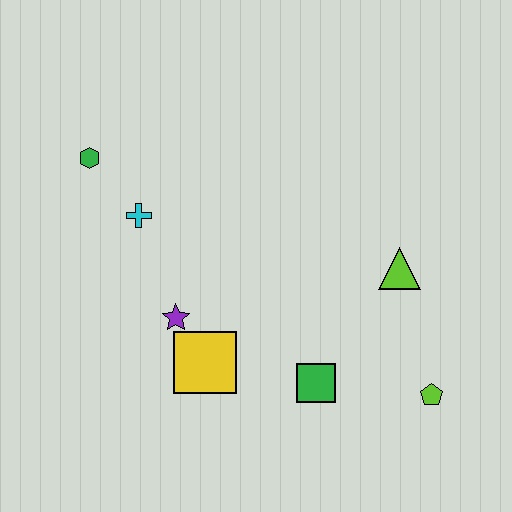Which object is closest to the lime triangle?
The lime pentagon is closest to the lime triangle.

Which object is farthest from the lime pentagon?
The green hexagon is farthest from the lime pentagon.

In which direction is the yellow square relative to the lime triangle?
The yellow square is to the left of the lime triangle.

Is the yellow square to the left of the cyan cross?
No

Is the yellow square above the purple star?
No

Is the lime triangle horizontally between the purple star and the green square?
No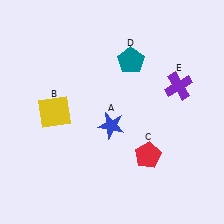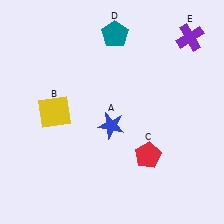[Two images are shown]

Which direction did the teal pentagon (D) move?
The teal pentagon (D) moved up.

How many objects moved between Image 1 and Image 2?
2 objects moved between the two images.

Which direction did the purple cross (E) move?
The purple cross (E) moved up.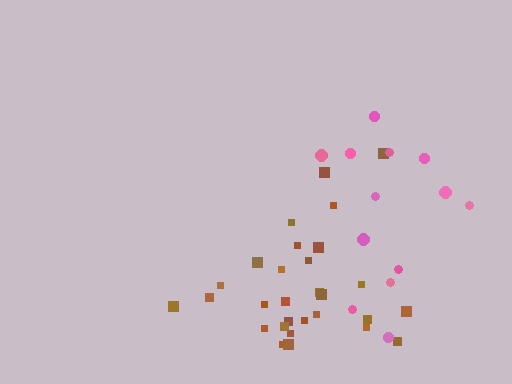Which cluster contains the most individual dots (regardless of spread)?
Brown (29).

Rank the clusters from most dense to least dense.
brown, pink.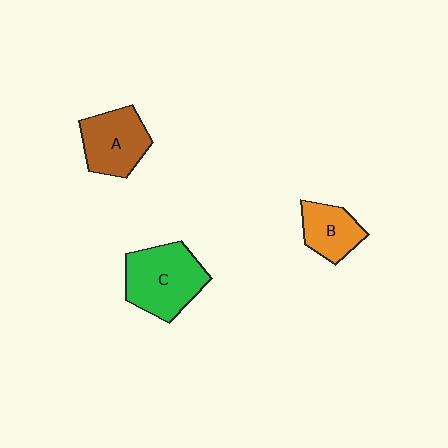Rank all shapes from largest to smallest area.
From largest to smallest: C (green), A (brown), B (orange).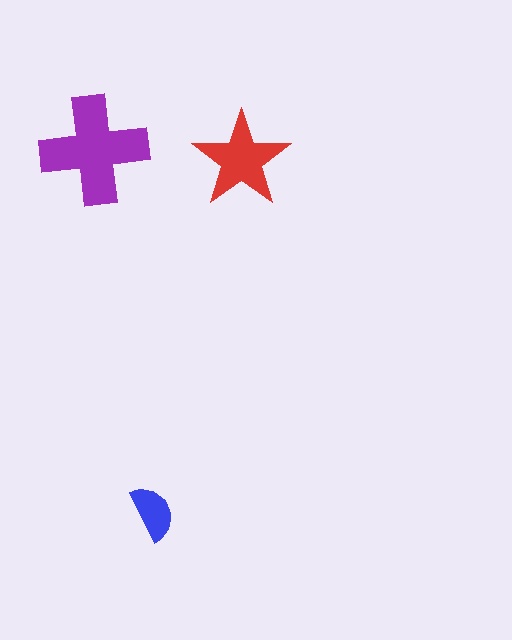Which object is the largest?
The purple cross.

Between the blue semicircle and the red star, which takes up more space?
The red star.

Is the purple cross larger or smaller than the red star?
Larger.